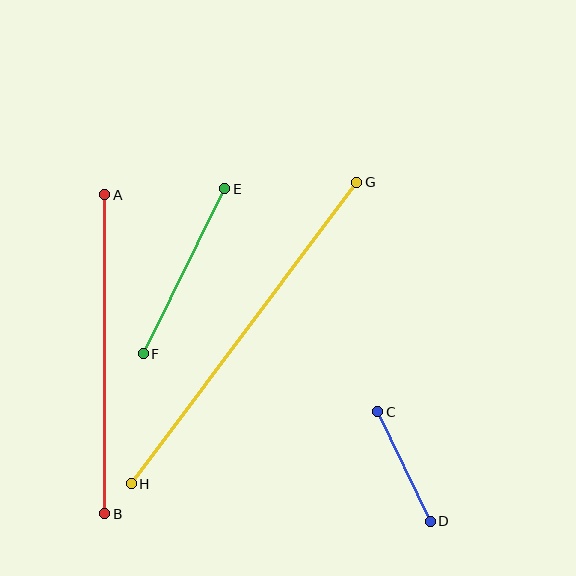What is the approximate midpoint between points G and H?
The midpoint is at approximately (244, 333) pixels.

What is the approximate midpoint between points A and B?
The midpoint is at approximately (105, 354) pixels.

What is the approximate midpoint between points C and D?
The midpoint is at approximately (404, 467) pixels.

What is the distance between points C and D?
The distance is approximately 121 pixels.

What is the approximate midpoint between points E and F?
The midpoint is at approximately (184, 271) pixels.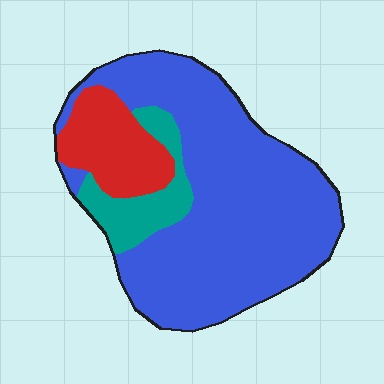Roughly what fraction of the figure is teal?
Teal takes up less than a sixth of the figure.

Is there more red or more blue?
Blue.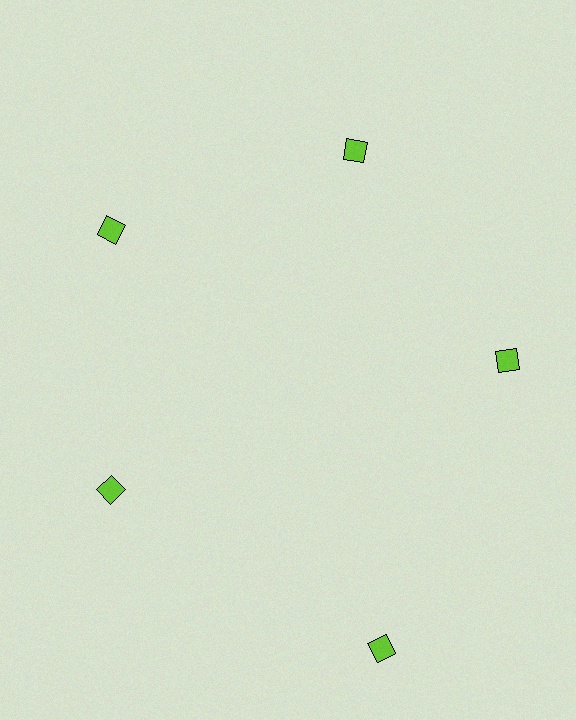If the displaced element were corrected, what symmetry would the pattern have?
It would have 5-fold rotational symmetry — the pattern would map onto itself every 72 degrees.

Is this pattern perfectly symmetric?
No. The 5 lime diamonds are arranged in a ring, but one element near the 5 o'clock position is pushed outward from the center, breaking the 5-fold rotational symmetry.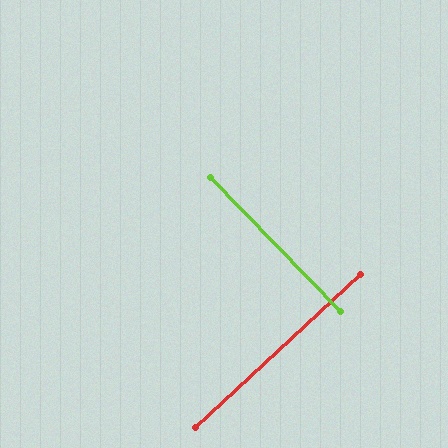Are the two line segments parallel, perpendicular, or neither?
Perpendicular — they meet at approximately 89°.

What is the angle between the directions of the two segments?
Approximately 89 degrees.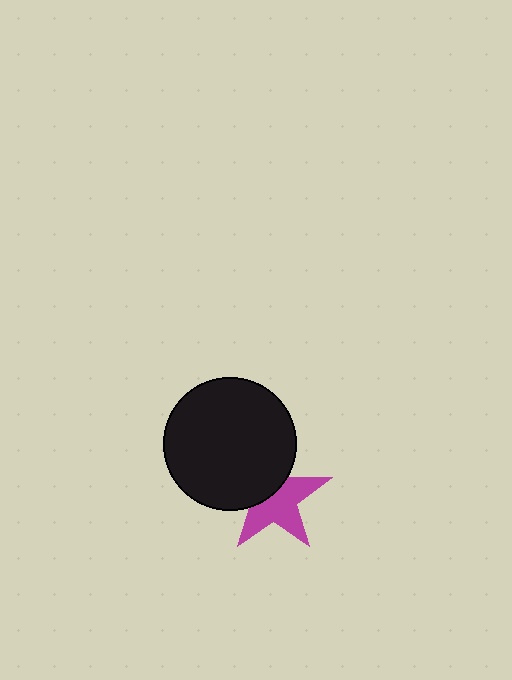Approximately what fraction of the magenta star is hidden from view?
Roughly 41% of the magenta star is hidden behind the black circle.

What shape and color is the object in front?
The object in front is a black circle.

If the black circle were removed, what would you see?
You would see the complete magenta star.